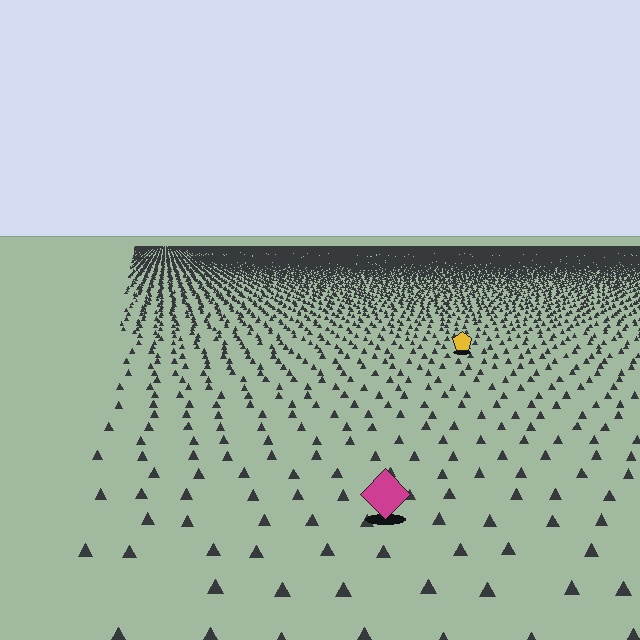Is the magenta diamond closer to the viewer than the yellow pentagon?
Yes. The magenta diamond is closer — you can tell from the texture gradient: the ground texture is coarser near it.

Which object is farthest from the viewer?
The yellow pentagon is farthest from the viewer. It appears smaller and the ground texture around it is denser.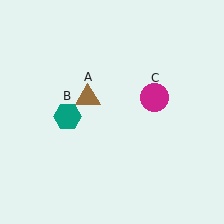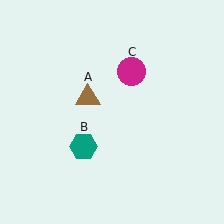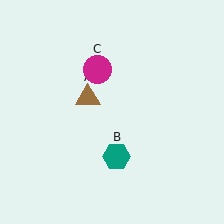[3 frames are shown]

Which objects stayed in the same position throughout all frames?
Brown triangle (object A) remained stationary.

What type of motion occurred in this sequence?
The teal hexagon (object B), magenta circle (object C) rotated counterclockwise around the center of the scene.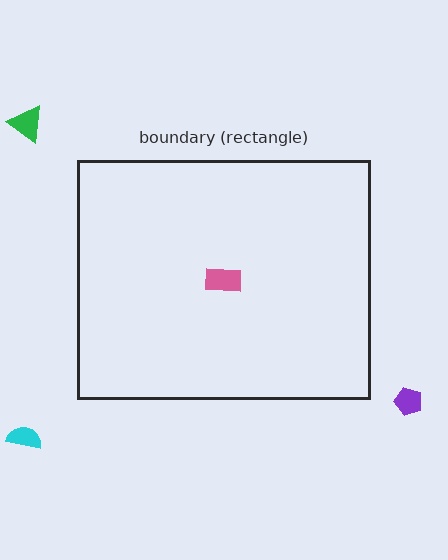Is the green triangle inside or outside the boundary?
Outside.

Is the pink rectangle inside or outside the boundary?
Inside.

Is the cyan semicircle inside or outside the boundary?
Outside.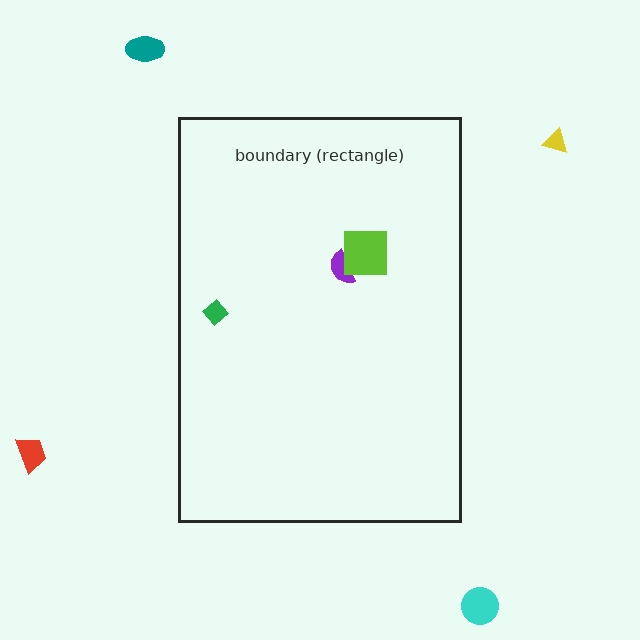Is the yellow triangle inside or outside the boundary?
Outside.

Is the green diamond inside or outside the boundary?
Inside.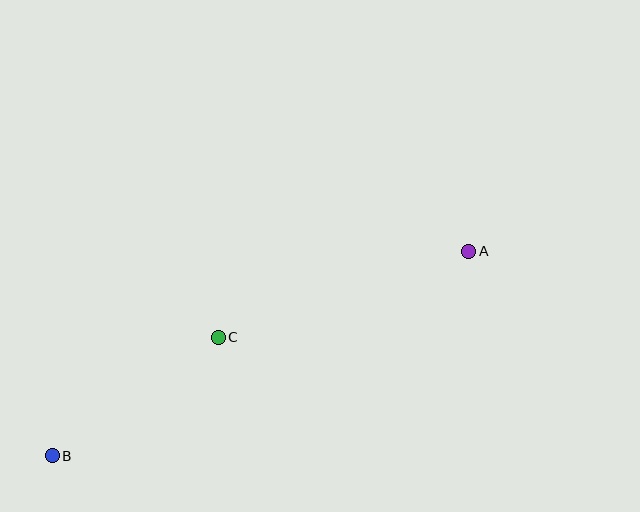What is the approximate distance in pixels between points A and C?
The distance between A and C is approximately 265 pixels.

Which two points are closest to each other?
Points B and C are closest to each other.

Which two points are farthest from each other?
Points A and B are farthest from each other.